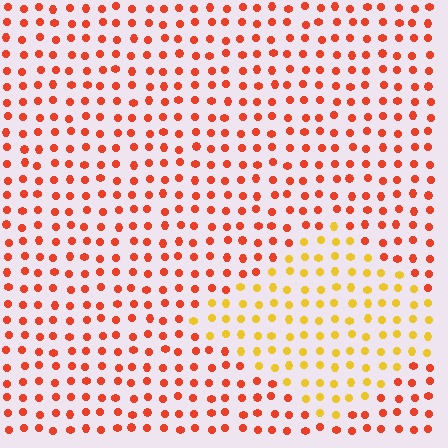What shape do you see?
I see a diamond.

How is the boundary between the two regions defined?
The boundary is defined purely by a slight shift in hue (about 42 degrees). Spacing, size, and orientation are identical on both sides.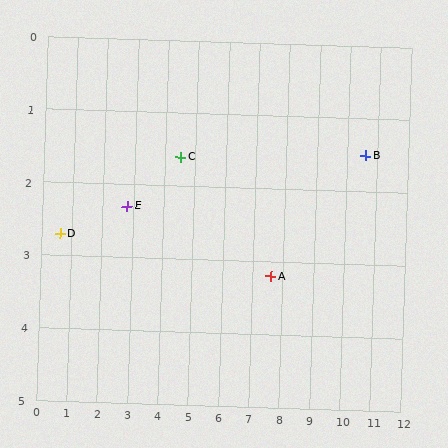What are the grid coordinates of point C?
Point C is at approximately (4.5, 1.6).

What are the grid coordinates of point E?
Point E is at approximately (2.8, 2.3).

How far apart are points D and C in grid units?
Points D and C are about 4.1 grid units apart.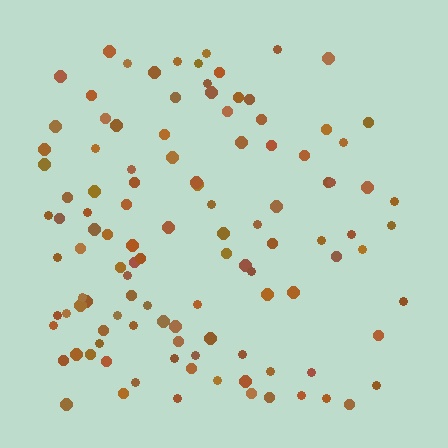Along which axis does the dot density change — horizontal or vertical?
Horizontal.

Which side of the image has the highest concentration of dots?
The left.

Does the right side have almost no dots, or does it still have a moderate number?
Still a moderate number, just noticeably fewer than the left.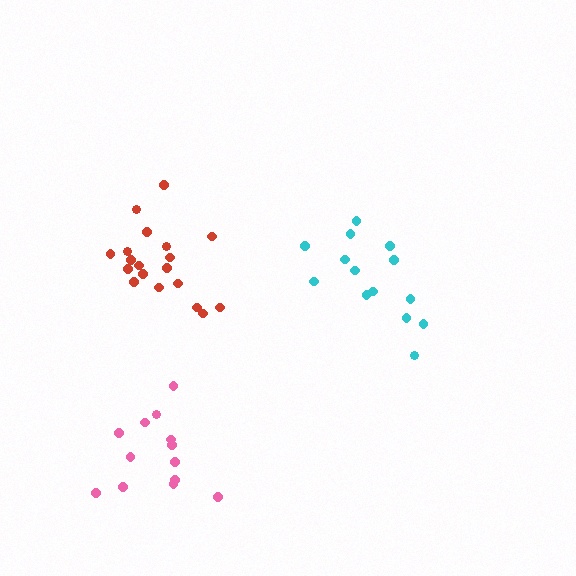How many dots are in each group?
Group 1: 14 dots, Group 2: 19 dots, Group 3: 13 dots (46 total).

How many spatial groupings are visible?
There are 3 spatial groupings.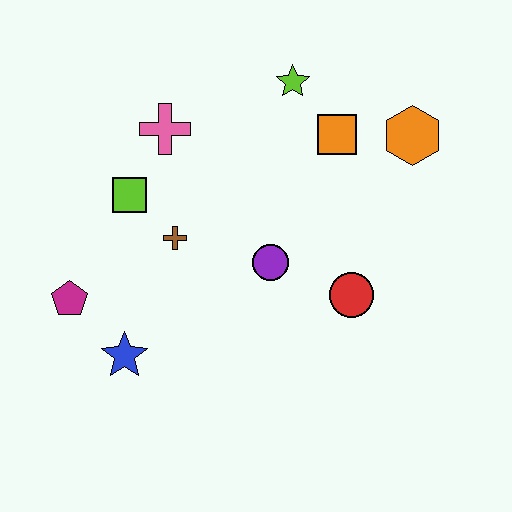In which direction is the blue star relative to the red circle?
The blue star is to the left of the red circle.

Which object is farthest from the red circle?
The magenta pentagon is farthest from the red circle.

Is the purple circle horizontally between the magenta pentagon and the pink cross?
No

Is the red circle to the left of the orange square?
No